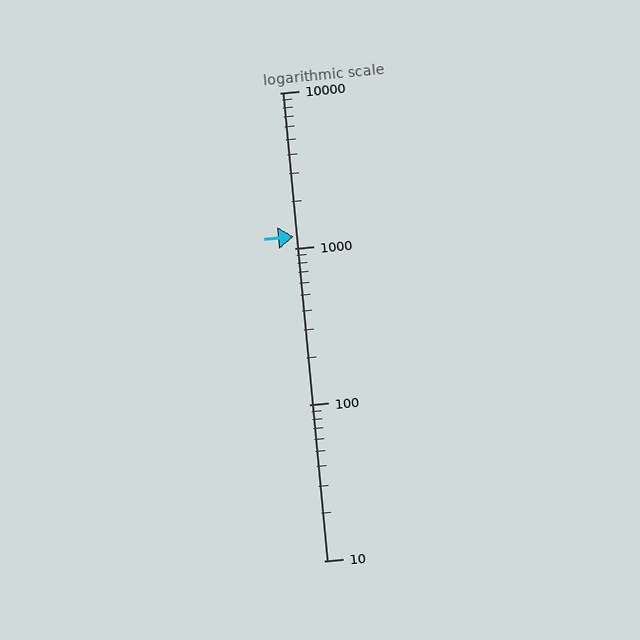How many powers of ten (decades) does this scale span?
The scale spans 3 decades, from 10 to 10000.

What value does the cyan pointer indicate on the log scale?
The pointer indicates approximately 1200.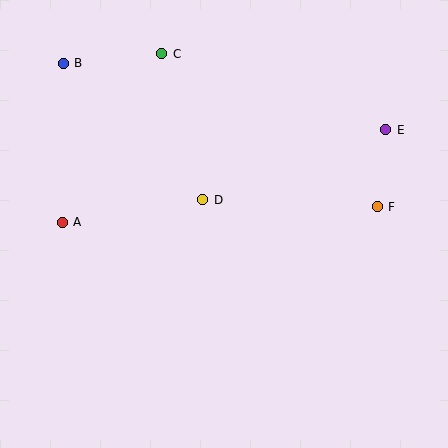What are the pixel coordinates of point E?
Point E is at (386, 130).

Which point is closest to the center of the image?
Point D at (203, 200) is closest to the center.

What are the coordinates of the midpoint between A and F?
The midpoint between A and F is at (220, 214).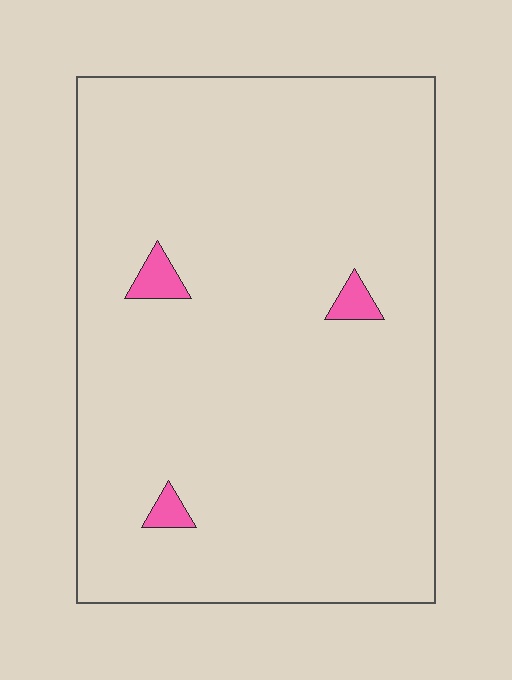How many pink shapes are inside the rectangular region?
3.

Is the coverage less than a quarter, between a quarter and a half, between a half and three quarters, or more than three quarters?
Less than a quarter.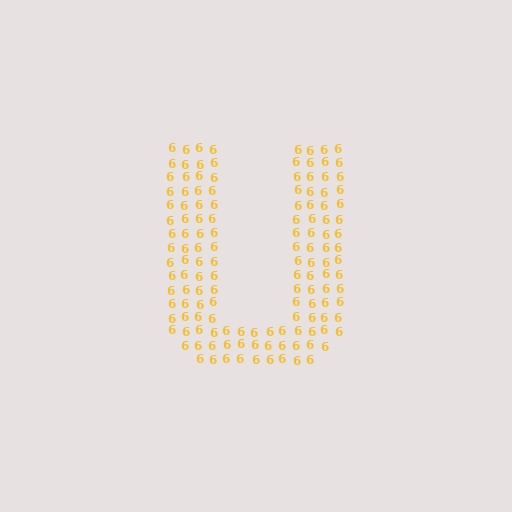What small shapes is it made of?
It is made of small digit 6's.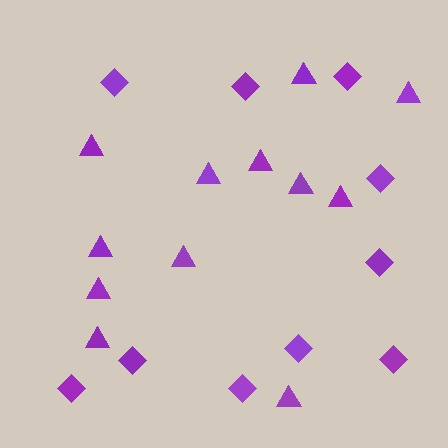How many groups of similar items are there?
There are 2 groups: one group of diamonds (10) and one group of triangles (12).